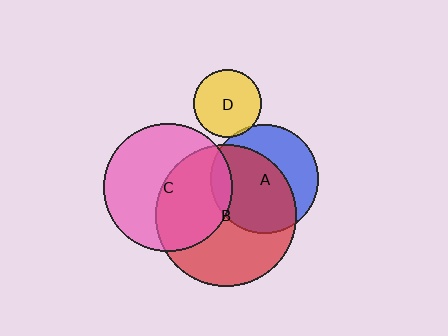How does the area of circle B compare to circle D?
Approximately 4.4 times.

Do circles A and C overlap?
Yes.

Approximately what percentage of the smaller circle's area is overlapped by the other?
Approximately 10%.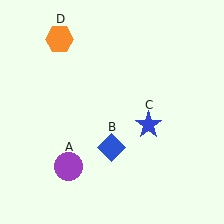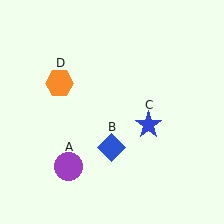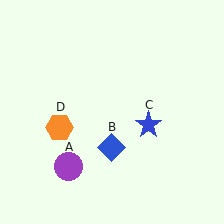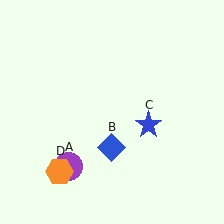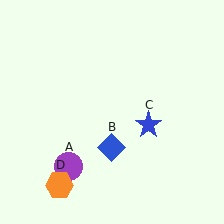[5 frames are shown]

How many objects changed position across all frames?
1 object changed position: orange hexagon (object D).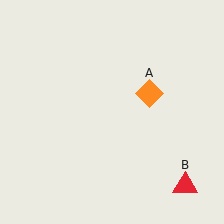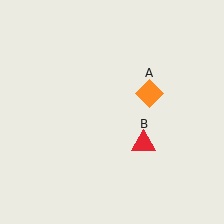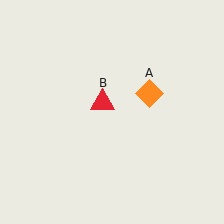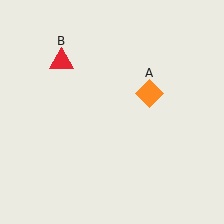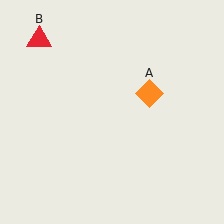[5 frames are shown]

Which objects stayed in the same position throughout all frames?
Orange diamond (object A) remained stationary.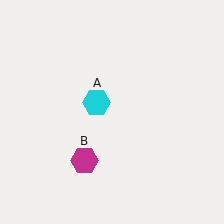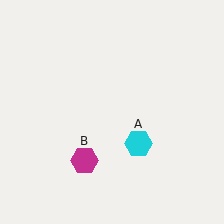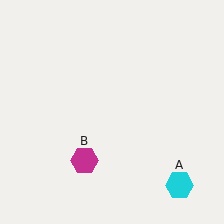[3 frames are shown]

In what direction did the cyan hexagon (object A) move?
The cyan hexagon (object A) moved down and to the right.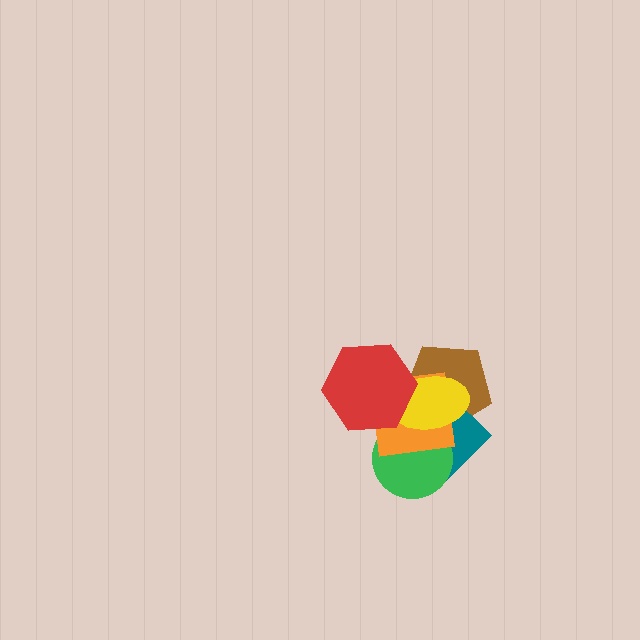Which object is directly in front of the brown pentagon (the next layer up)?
The teal diamond is directly in front of the brown pentagon.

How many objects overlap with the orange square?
5 objects overlap with the orange square.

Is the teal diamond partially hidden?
Yes, it is partially covered by another shape.